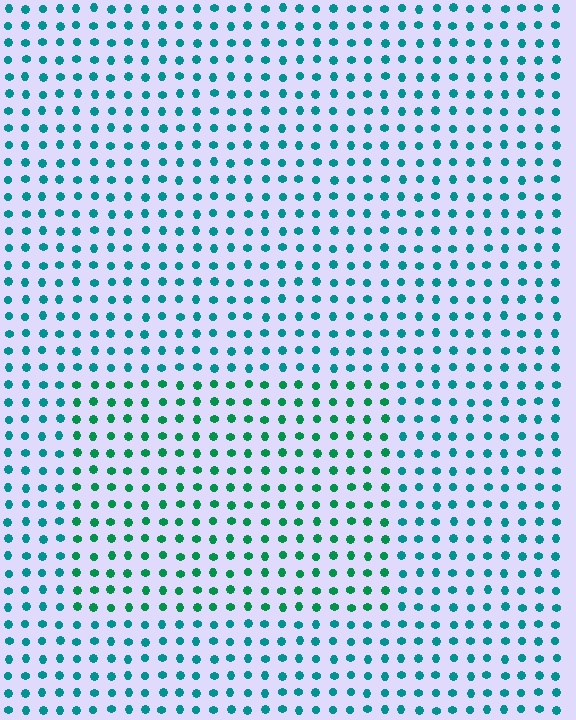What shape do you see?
I see a rectangle.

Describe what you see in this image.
The image is filled with small teal elements in a uniform arrangement. A rectangle-shaped region is visible where the elements are tinted to a slightly different hue, forming a subtle color boundary.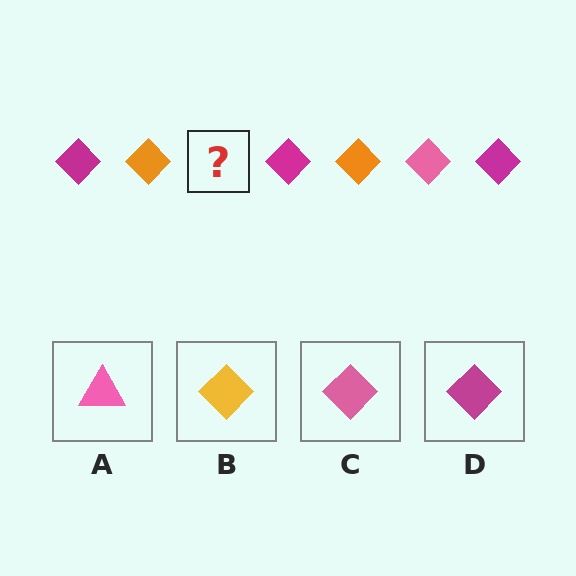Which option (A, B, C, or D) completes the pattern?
C.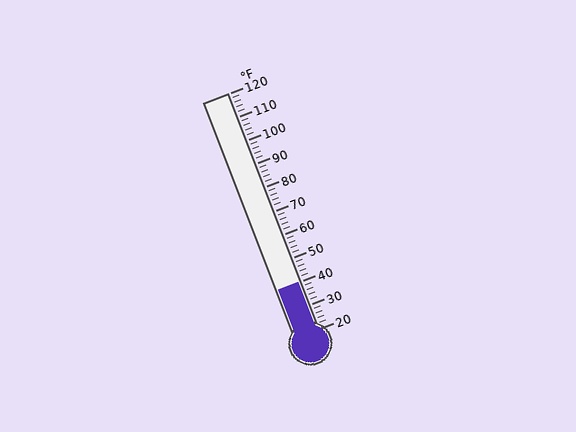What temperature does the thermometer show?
The thermometer shows approximately 40°F.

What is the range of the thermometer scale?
The thermometer scale ranges from 20°F to 120°F.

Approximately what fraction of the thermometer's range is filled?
The thermometer is filled to approximately 20% of its range.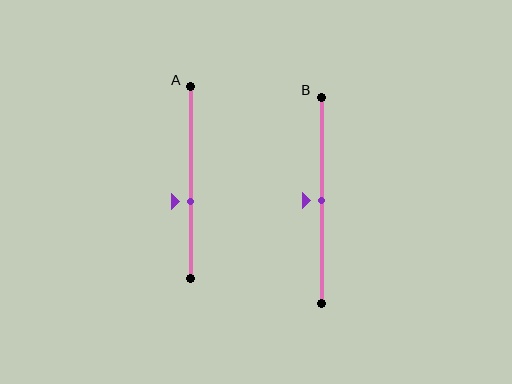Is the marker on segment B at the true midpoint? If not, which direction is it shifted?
Yes, the marker on segment B is at the true midpoint.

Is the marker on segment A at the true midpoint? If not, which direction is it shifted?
No, the marker on segment A is shifted downward by about 10% of the segment length.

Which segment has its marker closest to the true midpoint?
Segment B has its marker closest to the true midpoint.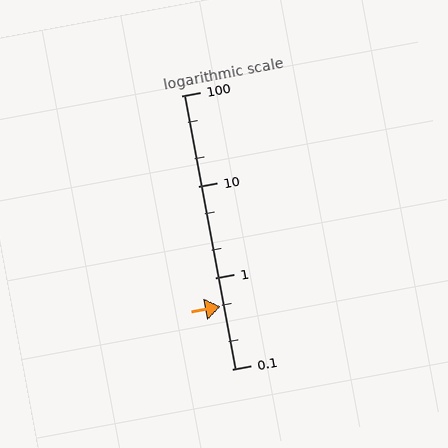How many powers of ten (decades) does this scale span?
The scale spans 3 decades, from 0.1 to 100.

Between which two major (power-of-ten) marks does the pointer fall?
The pointer is between 0.1 and 1.